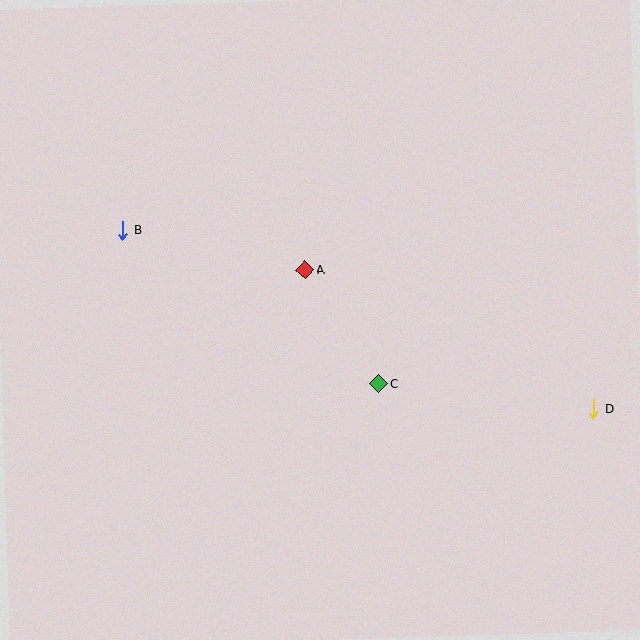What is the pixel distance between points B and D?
The distance between B and D is 504 pixels.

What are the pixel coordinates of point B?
Point B is at (123, 230).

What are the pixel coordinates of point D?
Point D is at (594, 409).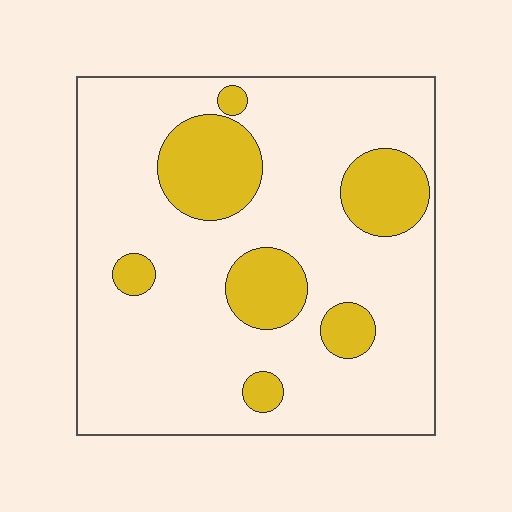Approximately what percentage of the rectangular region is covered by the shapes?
Approximately 20%.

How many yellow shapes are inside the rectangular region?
7.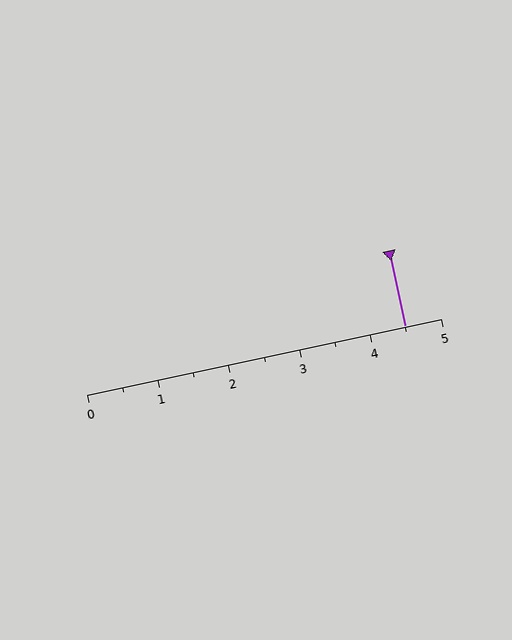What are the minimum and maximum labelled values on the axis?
The axis runs from 0 to 5.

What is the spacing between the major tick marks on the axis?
The major ticks are spaced 1 apart.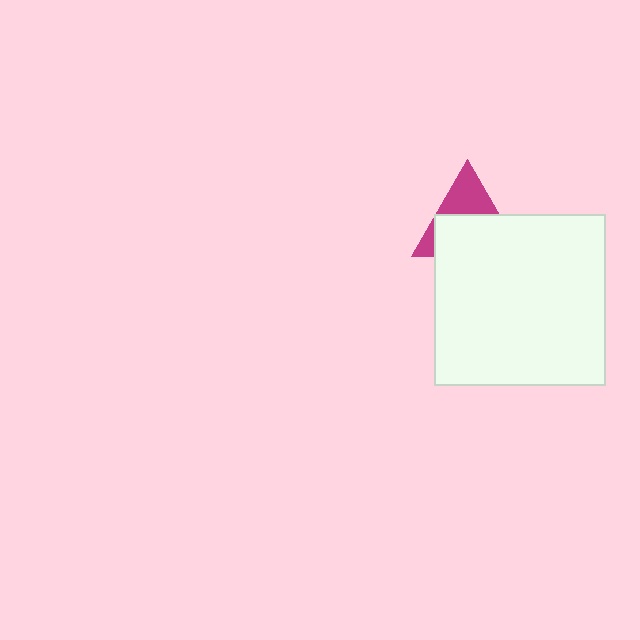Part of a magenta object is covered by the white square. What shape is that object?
It is a triangle.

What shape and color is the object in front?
The object in front is a white square.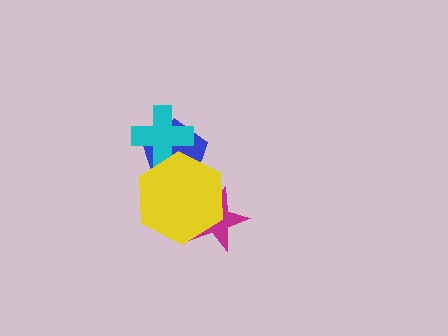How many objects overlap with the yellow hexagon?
3 objects overlap with the yellow hexagon.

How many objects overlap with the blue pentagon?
2 objects overlap with the blue pentagon.